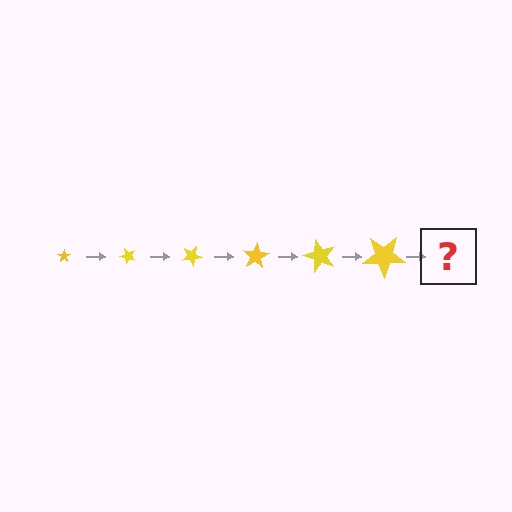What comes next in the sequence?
The next element should be a star, larger than the previous one and rotated 300 degrees from the start.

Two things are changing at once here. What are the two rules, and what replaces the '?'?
The two rules are that the star grows larger each step and it rotates 50 degrees each step. The '?' should be a star, larger than the previous one and rotated 300 degrees from the start.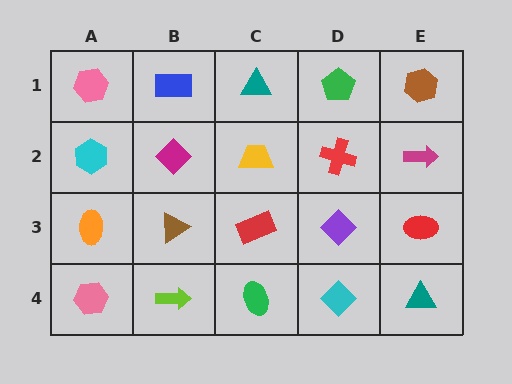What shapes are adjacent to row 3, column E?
A magenta arrow (row 2, column E), a teal triangle (row 4, column E), a purple diamond (row 3, column D).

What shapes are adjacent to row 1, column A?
A cyan hexagon (row 2, column A), a blue rectangle (row 1, column B).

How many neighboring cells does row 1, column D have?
3.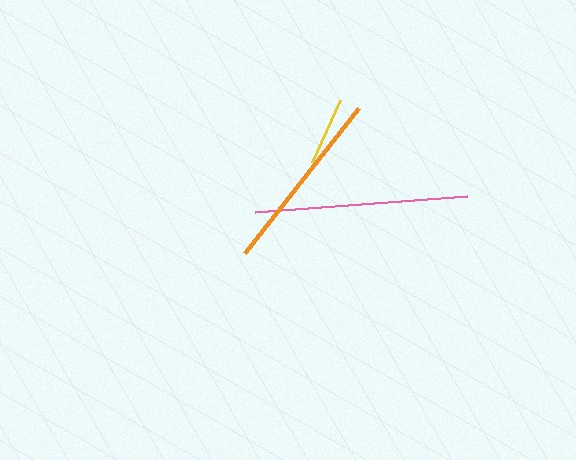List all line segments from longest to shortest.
From longest to shortest: pink, orange, yellow.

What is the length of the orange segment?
The orange segment is approximately 184 pixels long.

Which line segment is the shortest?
The yellow line is the shortest at approximately 68 pixels.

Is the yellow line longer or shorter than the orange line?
The orange line is longer than the yellow line.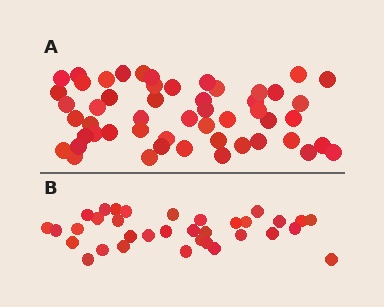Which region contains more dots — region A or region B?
Region A (the top region) has more dots.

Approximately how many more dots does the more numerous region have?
Region A has approximately 20 more dots than region B.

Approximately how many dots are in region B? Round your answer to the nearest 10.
About 30 dots. (The exact count is 34, which rounds to 30.)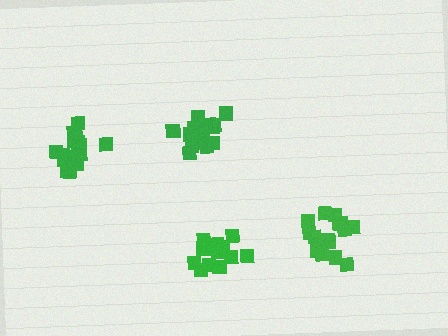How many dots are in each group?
Group 1: 15 dots, Group 2: 15 dots, Group 3: 17 dots, Group 4: 15 dots (62 total).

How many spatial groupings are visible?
There are 4 spatial groupings.